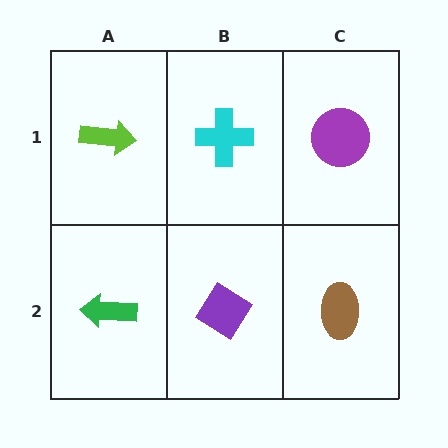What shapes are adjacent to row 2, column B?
A cyan cross (row 1, column B), a green arrow (row 2, column A), a brown ellipse (row 2, column C).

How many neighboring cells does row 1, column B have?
3.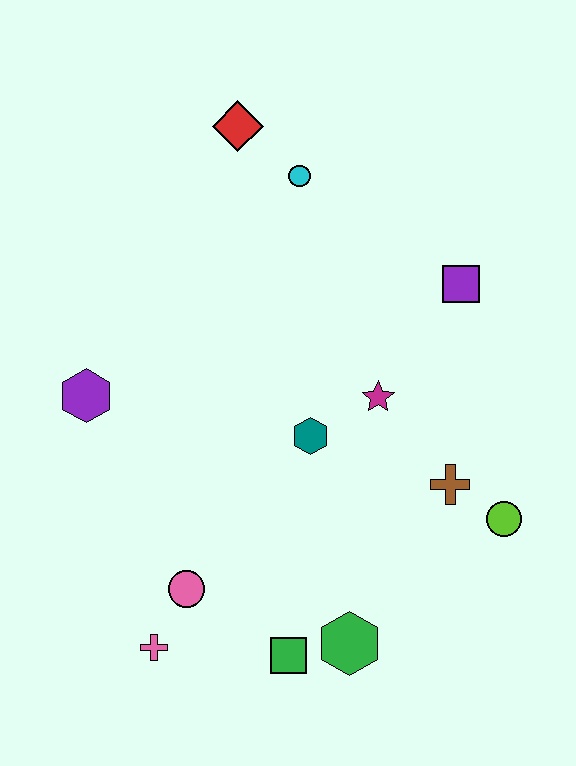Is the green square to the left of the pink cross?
No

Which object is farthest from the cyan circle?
The pink cross is farthest from the cyan circle.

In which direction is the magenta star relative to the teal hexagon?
The magenta star is to the right of the teal hexagon.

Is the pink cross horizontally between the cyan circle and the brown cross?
No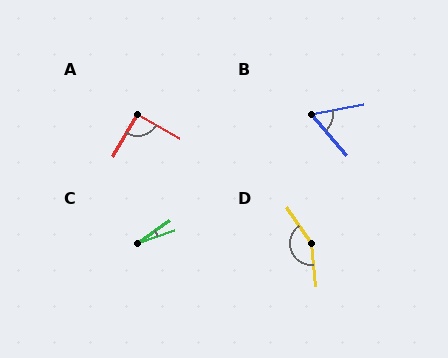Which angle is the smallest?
C, at approximately 16 degrees.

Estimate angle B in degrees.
Approximately 60 degrees.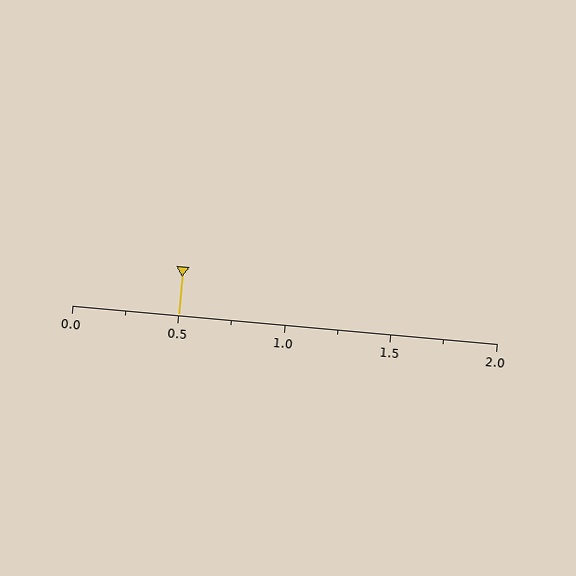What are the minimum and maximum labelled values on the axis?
The axis runs from 0.0 to 2.0.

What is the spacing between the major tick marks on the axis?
The major ticks are spaced 0.5 apart.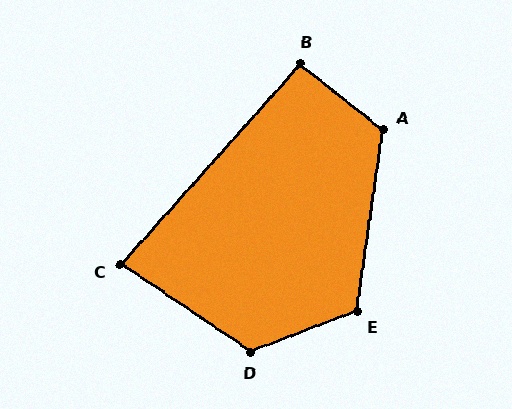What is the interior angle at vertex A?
Approximately 120 degrees (obtuse).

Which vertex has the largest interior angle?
D, at approximately 125 degrees.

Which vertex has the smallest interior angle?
C, at approximately 82 degrees.